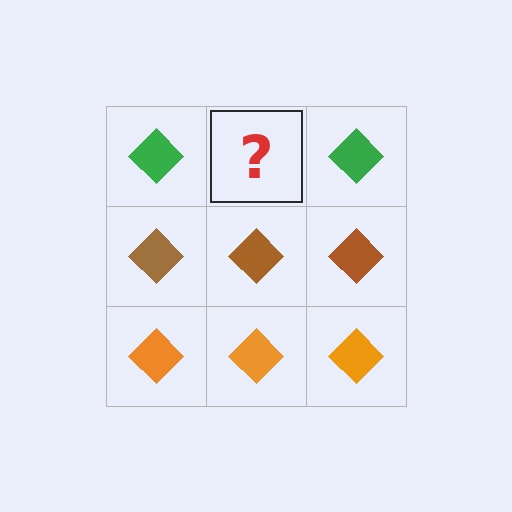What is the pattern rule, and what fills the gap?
The rule is that each row has a consistent color. The gap should be filled with a green diamond.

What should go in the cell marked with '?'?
The missing cell should contain a green diamond.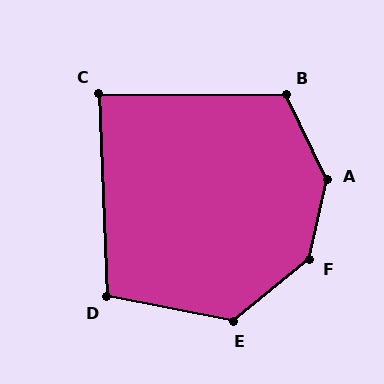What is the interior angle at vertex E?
Approximately 130 degrees (obtuse).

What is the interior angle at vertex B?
Approximately 116 degrees (obtuse).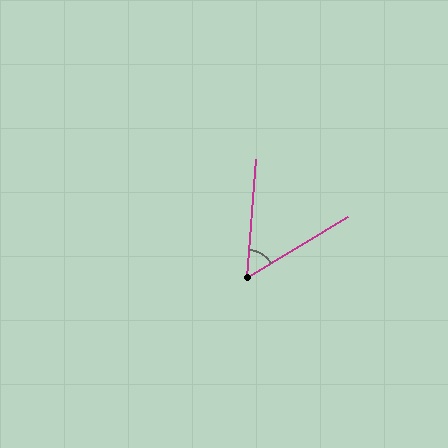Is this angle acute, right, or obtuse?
It is acute.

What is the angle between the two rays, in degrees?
Approximately 55 degrees.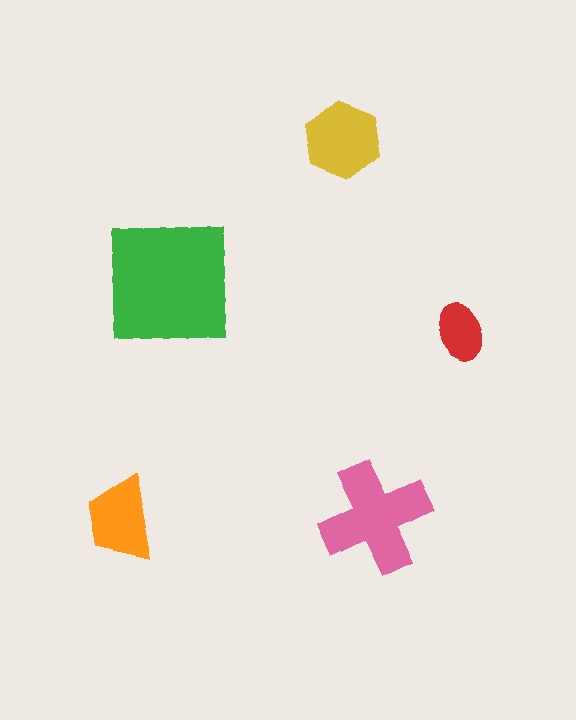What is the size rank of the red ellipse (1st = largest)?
5th.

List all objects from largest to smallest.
The green square, the pink cross, the yellow hexagon, the orange trapezoid, the red ellipse.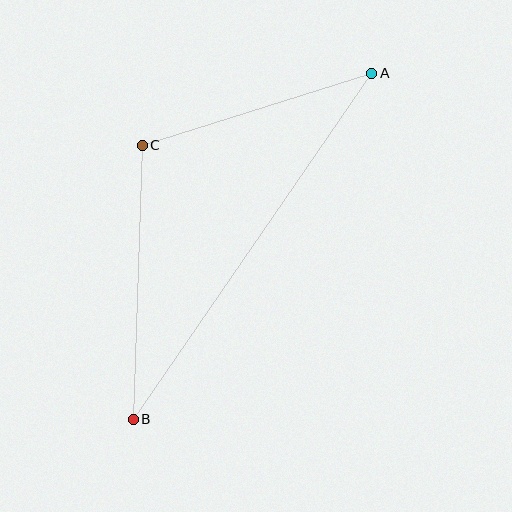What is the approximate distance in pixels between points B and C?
The distance between B and C is approximately 274 pixels.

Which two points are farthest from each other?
Points A and B are farthest from each other.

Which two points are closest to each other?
Points A and C are closest to each other.